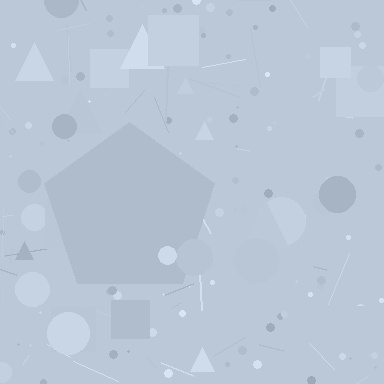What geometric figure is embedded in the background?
A pentagon is embedded in the background.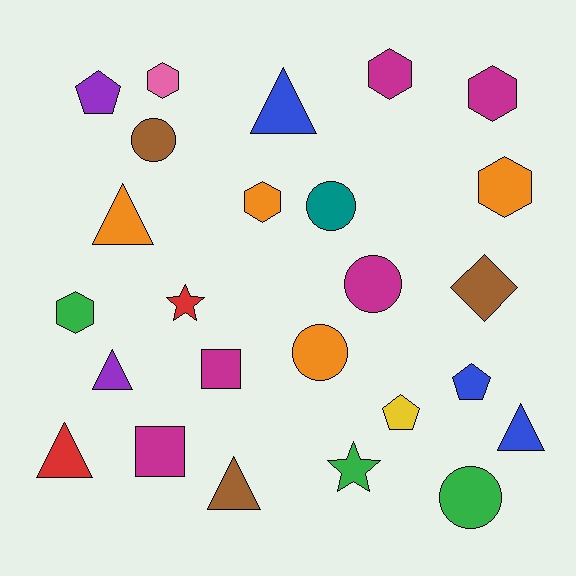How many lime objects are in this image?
There are no lime objects.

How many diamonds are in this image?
There is 1 diamond.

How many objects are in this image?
There are 25 objects.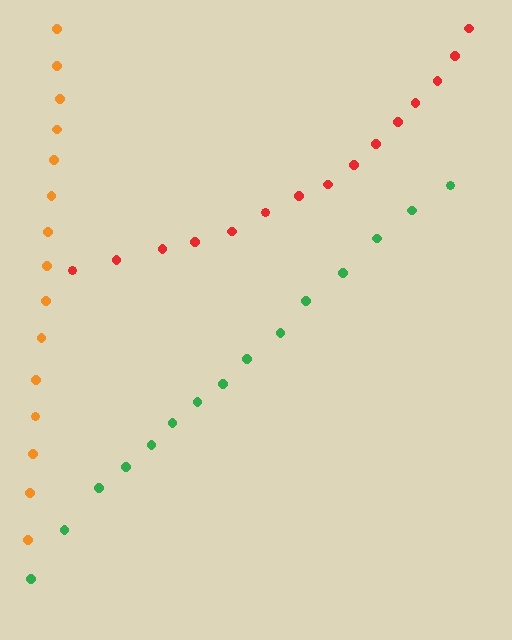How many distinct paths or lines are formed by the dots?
There are 3 distinct paths.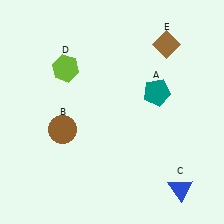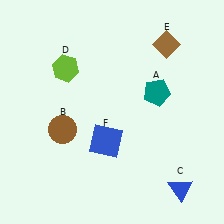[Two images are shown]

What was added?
A blue square (F) was added in Image 2.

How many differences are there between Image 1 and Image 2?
There is 1 difference between the two images.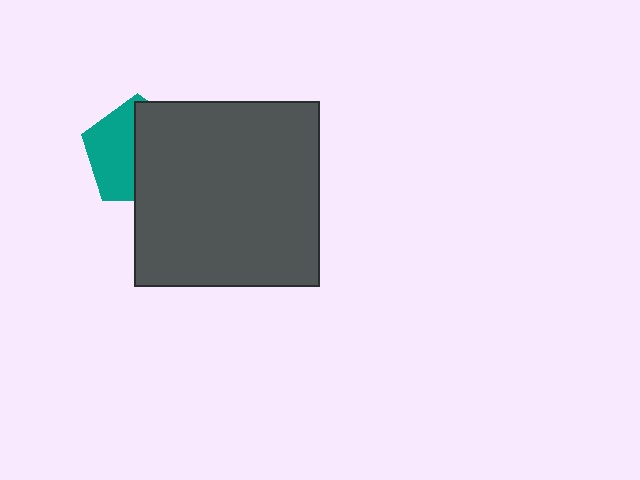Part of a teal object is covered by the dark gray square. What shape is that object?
It is a pentagon.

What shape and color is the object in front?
The object in front is a dark gray square.